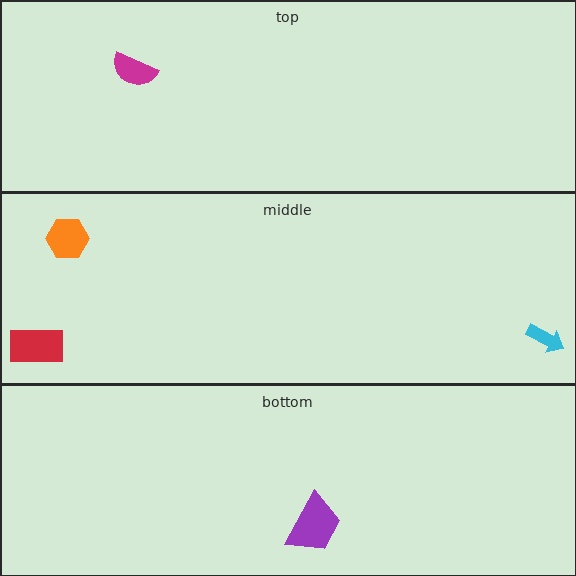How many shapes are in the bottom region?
1.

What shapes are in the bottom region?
The purple trapezoid.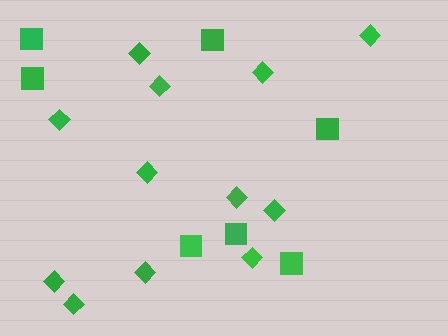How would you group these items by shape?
There are 2 groups: one group of squares (7) and one group of diamonds (12).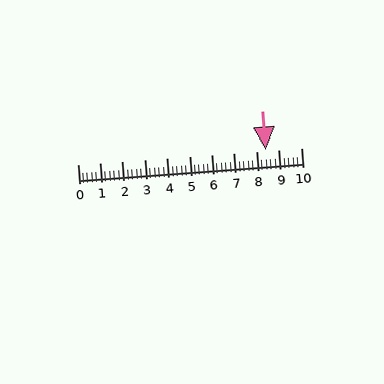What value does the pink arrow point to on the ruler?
The pink arrow points to approximately 8.4.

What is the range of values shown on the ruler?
The ruler shows values from 0 to 10.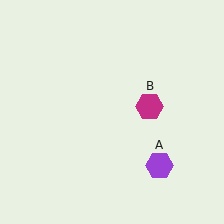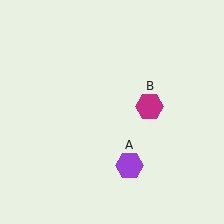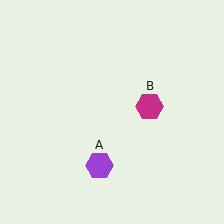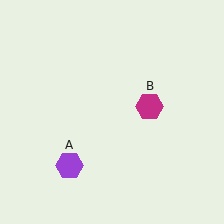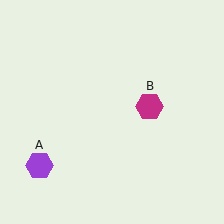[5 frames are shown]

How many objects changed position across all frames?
1 object changed position: purple hexagon (object A).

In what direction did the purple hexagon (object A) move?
The purple hexagon (object A) moved left.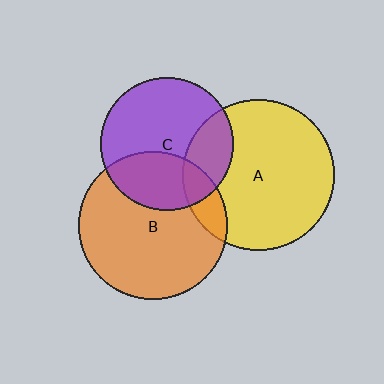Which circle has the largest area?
Circle A (yellow).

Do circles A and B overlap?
Yes.